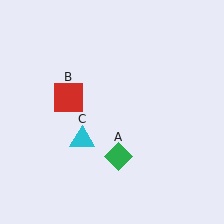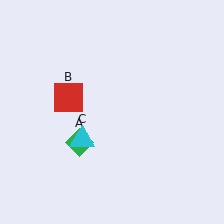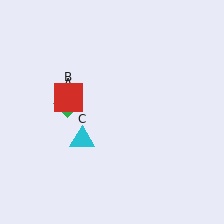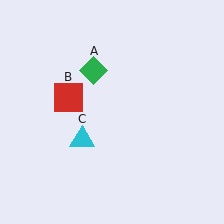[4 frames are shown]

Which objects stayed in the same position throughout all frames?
Red square (object B) and cyan triangle (object C) remained stationary.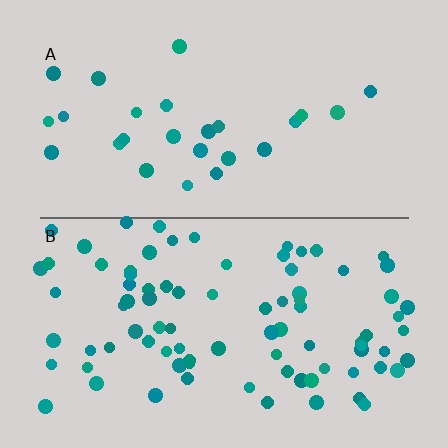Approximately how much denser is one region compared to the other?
Approximately 3.2× — region B over region A.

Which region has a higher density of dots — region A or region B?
B (the bottom).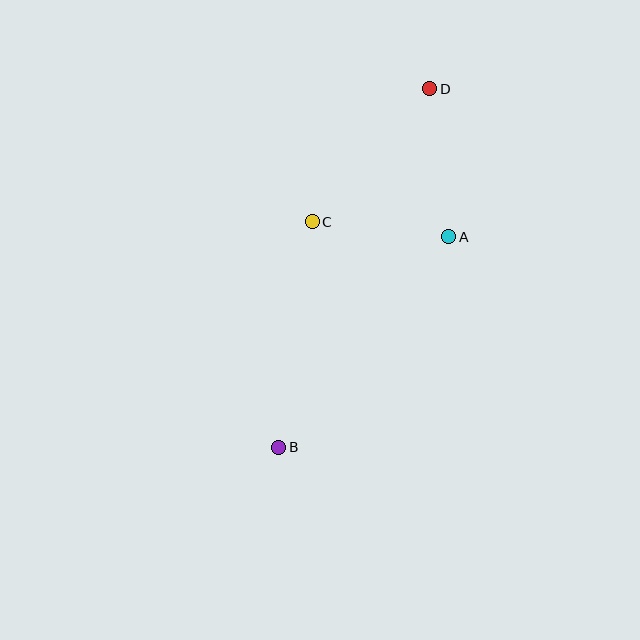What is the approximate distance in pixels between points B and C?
The distance between B and C is approximately 228 pixels.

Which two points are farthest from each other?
Points B and D are farthest from each other.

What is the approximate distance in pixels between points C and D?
The distance between C and D is approximately 178 pixels.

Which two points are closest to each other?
Points A and C are closest to each other.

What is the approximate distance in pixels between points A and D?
The distance between A and D is approximately 149 pixels.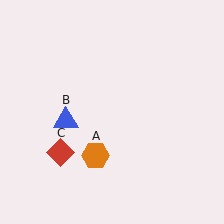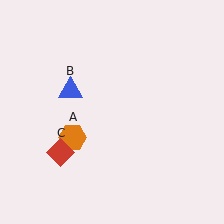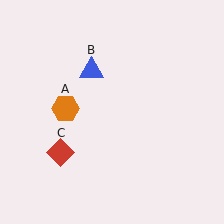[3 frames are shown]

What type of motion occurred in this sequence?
The orange hexagon (object A), blue triangle (object B) rotated clockwise around the center of the scene.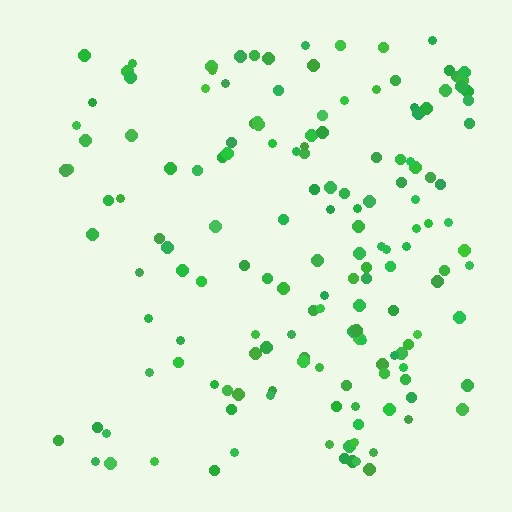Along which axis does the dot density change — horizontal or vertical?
Horizontal.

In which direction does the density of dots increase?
From left to right, with the right side densest.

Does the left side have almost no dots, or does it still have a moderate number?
Still a moderate number, just noticeably fewer than the right.